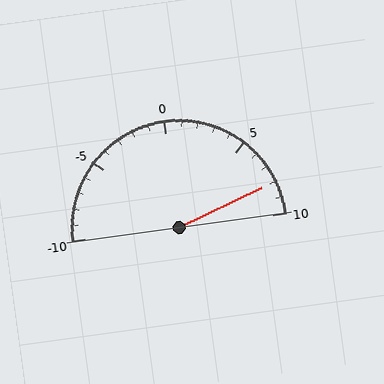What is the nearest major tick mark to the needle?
The nearest major tick mark is 10.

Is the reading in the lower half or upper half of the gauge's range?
The reading is in the upper half of the range (-10 to 10).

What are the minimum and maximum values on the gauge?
The gauge ranges from -10 to 10.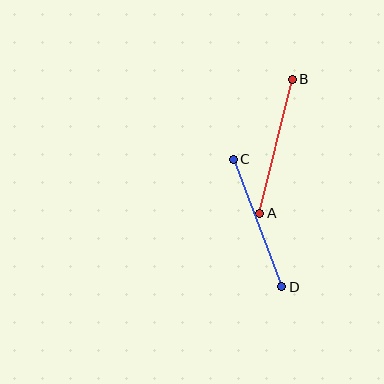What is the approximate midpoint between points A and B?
The midpoint is at approximately (276, 146) pixels.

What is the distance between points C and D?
The distance is approximately 137 pixels.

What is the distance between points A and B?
The distance is approximately 138 pixels.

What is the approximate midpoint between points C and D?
The midpoint is at approximately (258, 223) pixels.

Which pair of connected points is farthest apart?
Points A and B are farthest apart.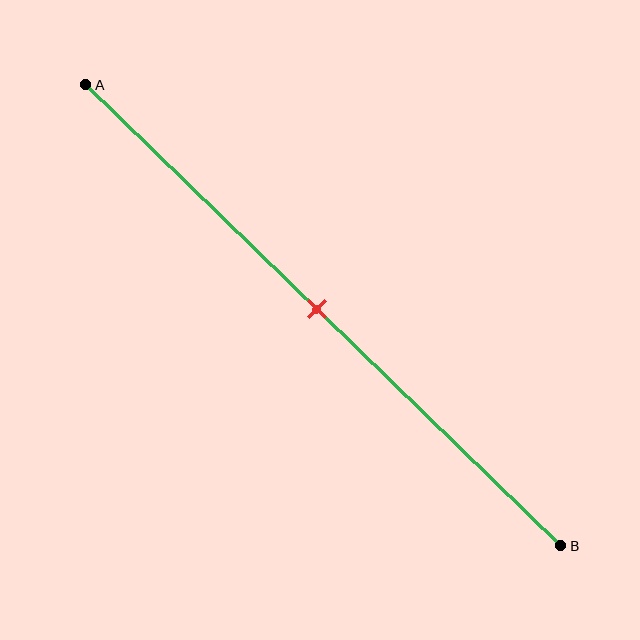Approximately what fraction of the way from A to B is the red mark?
The red mark is approximately 50% of the way from A to B.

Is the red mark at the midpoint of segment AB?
Yes, the mark is approximately at the midpoint.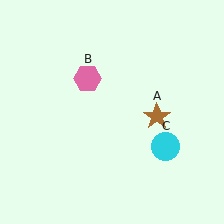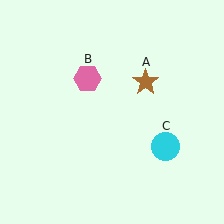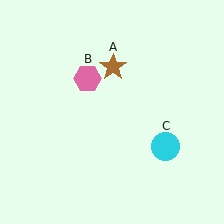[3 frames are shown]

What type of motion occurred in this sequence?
The brown star (object A) rotated counterclockwise around the center of the scene.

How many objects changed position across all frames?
1 object changed position: brown star (object A).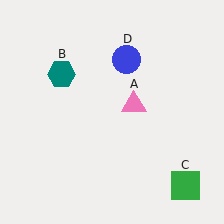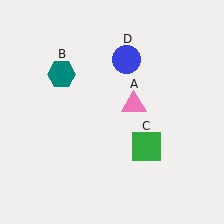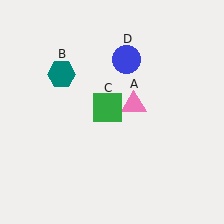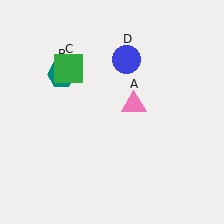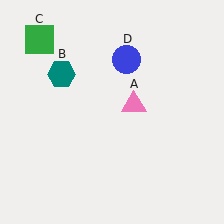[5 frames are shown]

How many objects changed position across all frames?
1 object changed position: green square (object C).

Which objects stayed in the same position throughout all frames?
Pink triangle (object A) and teal hexagon (object B) and blue circle (object D) remained stationary.